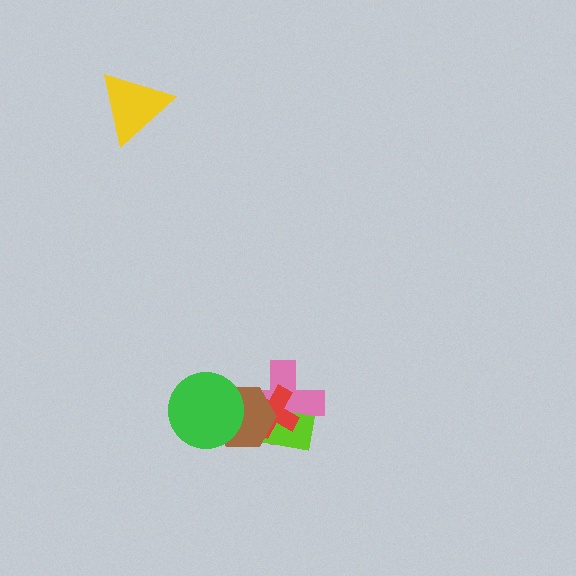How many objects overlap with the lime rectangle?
3 objects overlap with the lime rectangle.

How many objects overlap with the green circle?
1 object overlaps with the green circle.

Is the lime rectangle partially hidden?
Yes, it is partially covered by another shape.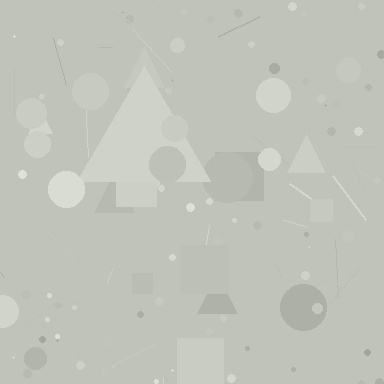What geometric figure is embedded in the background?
A triangle is embedded in the background.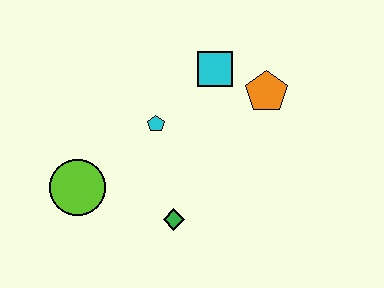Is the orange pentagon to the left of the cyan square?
No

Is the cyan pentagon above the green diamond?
Yes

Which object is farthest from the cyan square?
The lime circle is farthest from the cyan square.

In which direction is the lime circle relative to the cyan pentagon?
The lime circle is to the left of the cyan pentagon.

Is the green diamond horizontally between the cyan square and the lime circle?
Yes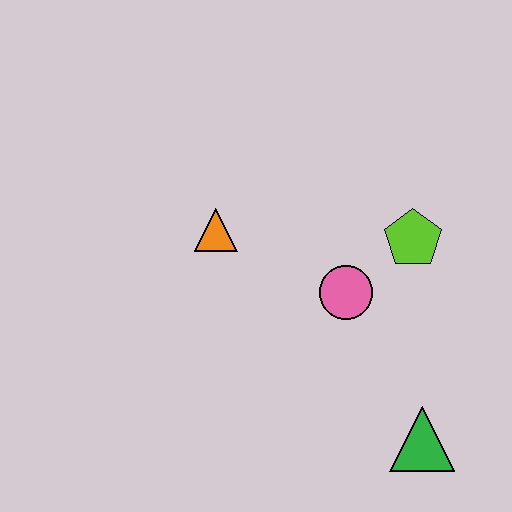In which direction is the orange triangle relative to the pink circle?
The orange triangle is to the left of the pink circle.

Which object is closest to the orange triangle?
The pink circle is closest to the orange triangle.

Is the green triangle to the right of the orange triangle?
Yes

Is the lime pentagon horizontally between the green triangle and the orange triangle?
Yes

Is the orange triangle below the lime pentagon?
No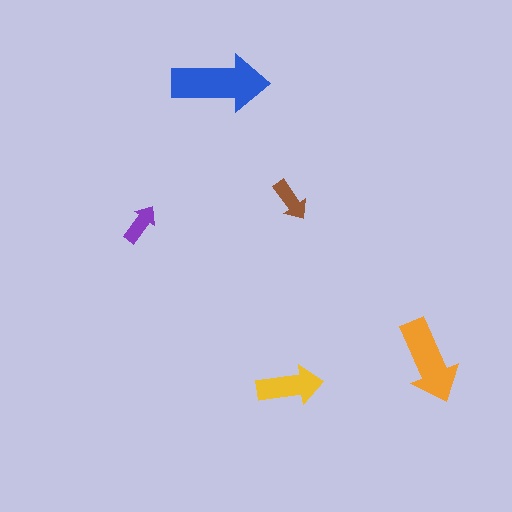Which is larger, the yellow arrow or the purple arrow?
The yellow one.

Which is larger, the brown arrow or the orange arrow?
The orange one.